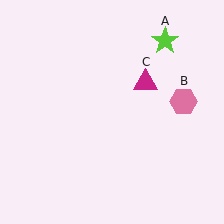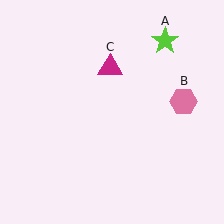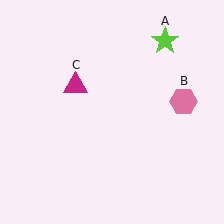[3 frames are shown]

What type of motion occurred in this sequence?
The magenta triangle (object C) rotated counterclockwise around the center of the scene.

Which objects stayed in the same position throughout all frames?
Lime star (object A) and pink hexagon (object B) remained stationary.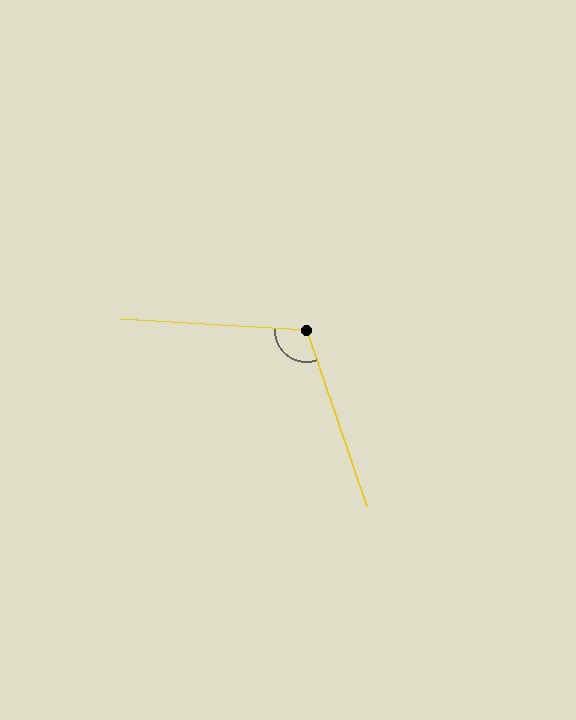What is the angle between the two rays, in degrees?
Approximately 112 degrees.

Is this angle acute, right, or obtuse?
It is obtuse.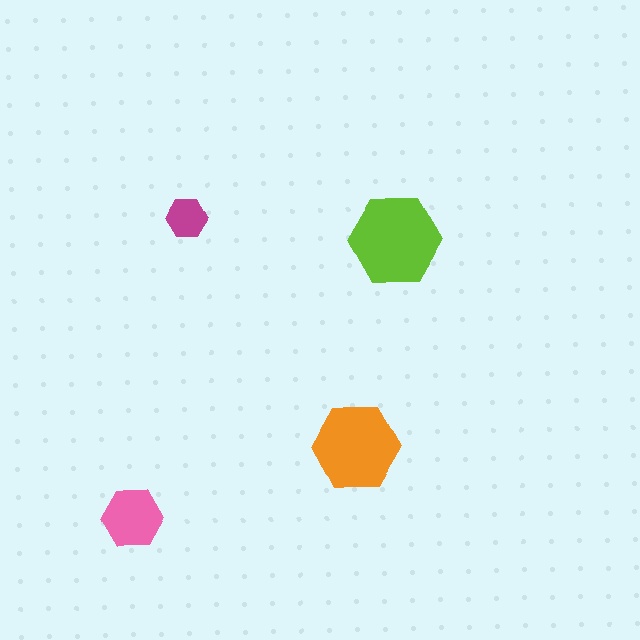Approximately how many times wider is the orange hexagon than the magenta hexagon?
About 2 times wider.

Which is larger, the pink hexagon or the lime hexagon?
The lime one.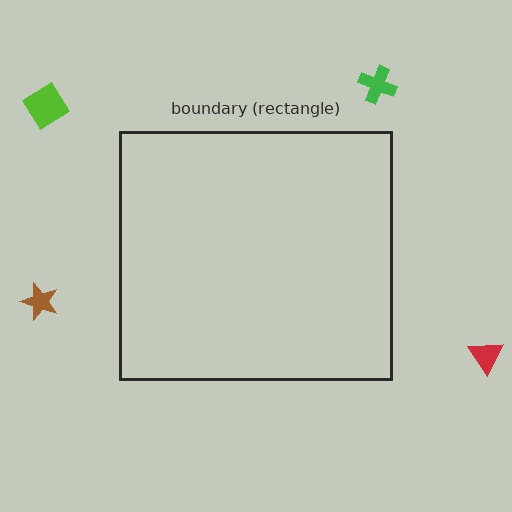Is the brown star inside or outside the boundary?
Outside.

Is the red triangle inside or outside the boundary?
Outside.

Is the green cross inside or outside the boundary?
Outside.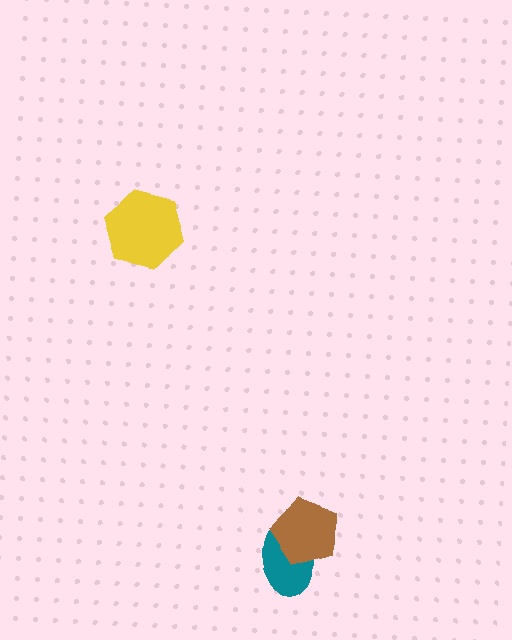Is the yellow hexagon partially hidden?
No, no other shape covers it.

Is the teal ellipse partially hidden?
Yes, it is partially covered by another shape.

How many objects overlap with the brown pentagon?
1 object overlaps with the brown pentagon.